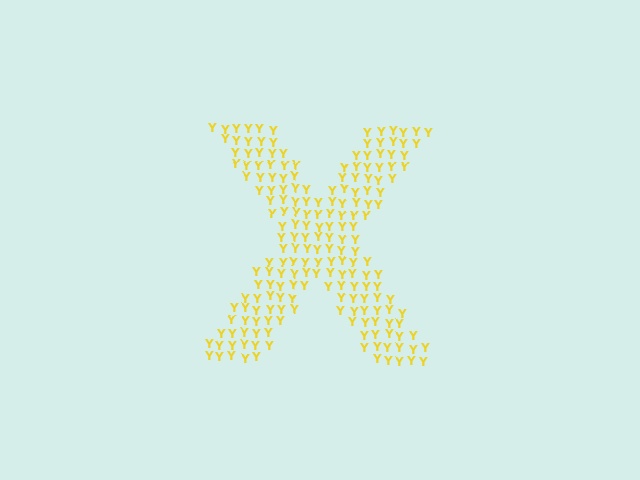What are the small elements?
The small elements are letter Y's.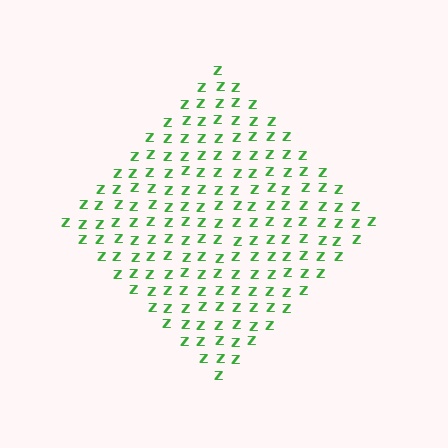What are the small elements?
The small elements are letter Z's.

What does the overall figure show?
The overall figure shows a diamond.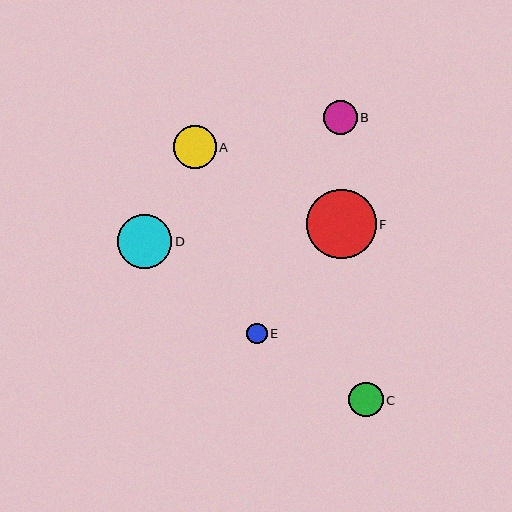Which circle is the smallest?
Circle E is the smallest with a size of approximately 20 pixels.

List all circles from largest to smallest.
From largest to smallest: F, D, A, B, C, E.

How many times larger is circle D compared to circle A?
Circle D is approximately 1.3 times the size of circle A.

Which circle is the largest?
Circle F is the largest with a size of approximately 69 pixels.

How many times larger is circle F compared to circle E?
Circle F is approximately 3.4 times the size of circle E.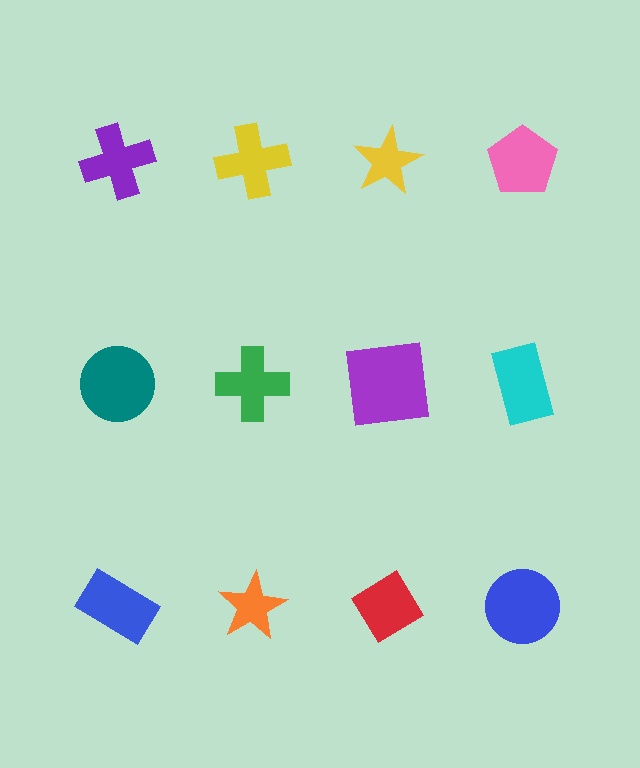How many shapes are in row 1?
4 shapes.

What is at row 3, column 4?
A blue circle.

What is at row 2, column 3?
A purple square.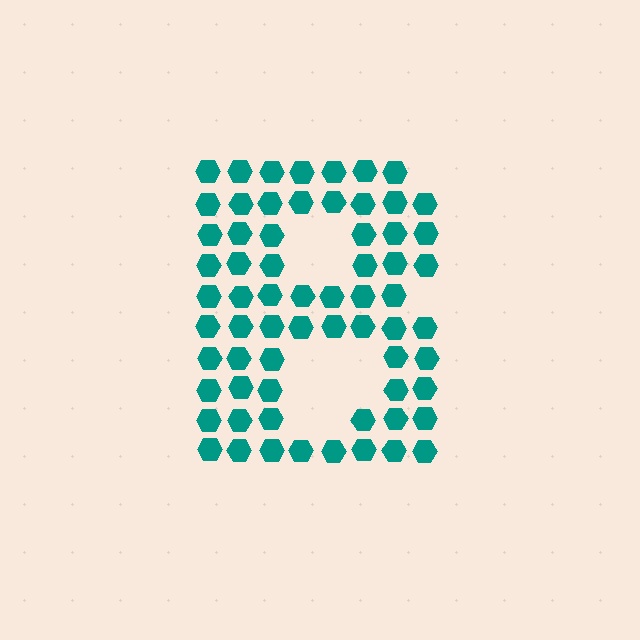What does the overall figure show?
The overall figure shows the letter B.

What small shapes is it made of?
It is made of small hexagons.